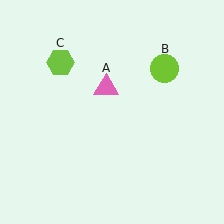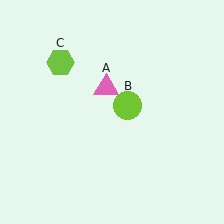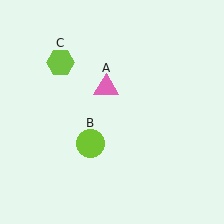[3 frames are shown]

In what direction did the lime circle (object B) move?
The lime circle (object B) moved down and to the left.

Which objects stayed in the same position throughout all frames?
Pink triangle (object A) and lime hexagon (object C) remained stationary.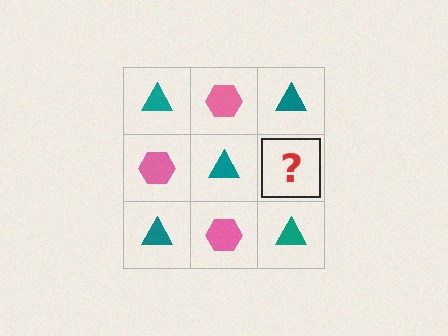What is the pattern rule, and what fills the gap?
The rule is that it alternates teal triangle and pink hexagon in a checkerboard pattern. The gap should be filled with a pink hexagon.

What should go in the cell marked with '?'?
The missing cell should contain a pink hexagon.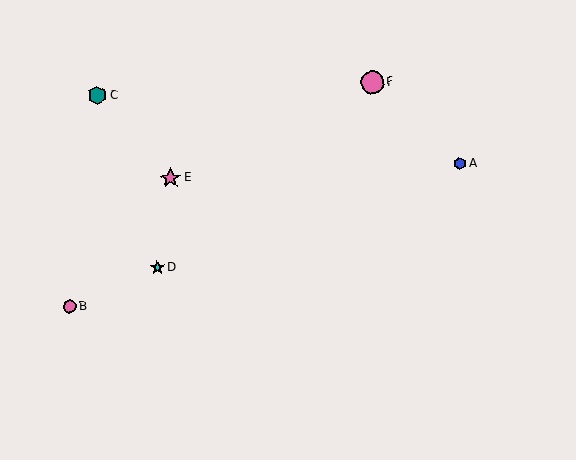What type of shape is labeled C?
Shape C is a teal hexagon.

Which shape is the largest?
The pink circle (labeled F) is the largest.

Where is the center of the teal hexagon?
The center of the teal hexagon is at (97, 95).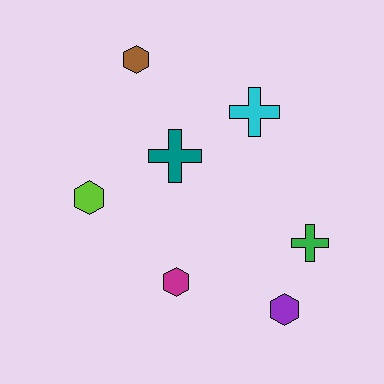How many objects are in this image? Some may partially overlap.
There are 7 objects.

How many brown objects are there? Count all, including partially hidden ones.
There is 1 brown object.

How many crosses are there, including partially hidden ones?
There are 3 crosses.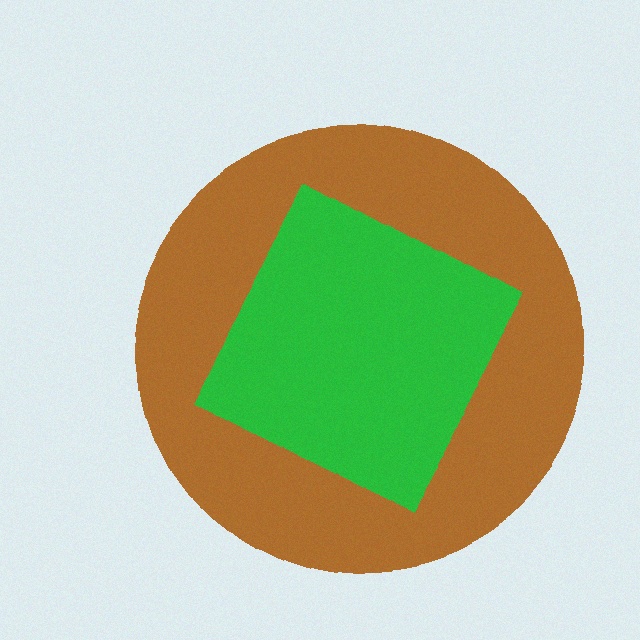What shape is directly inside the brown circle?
The green diamond.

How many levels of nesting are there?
2.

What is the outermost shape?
The brown circle.